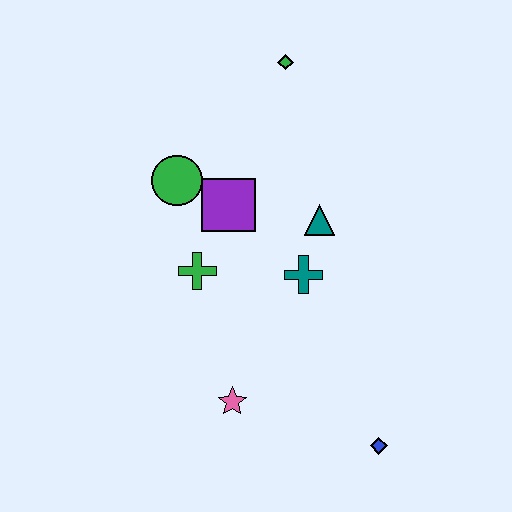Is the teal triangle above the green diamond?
No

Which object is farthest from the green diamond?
The blue diamond is farthest from the green diamond.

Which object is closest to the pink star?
The green cross is closest to the pink star.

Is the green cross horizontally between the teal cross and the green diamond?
No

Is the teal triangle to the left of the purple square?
No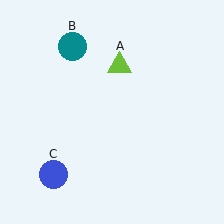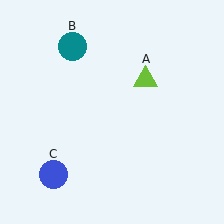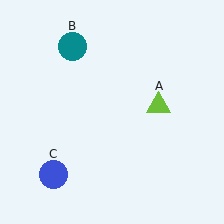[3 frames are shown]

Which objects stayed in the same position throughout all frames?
Teal circle (object B) and blue circle (object C) remained stationary.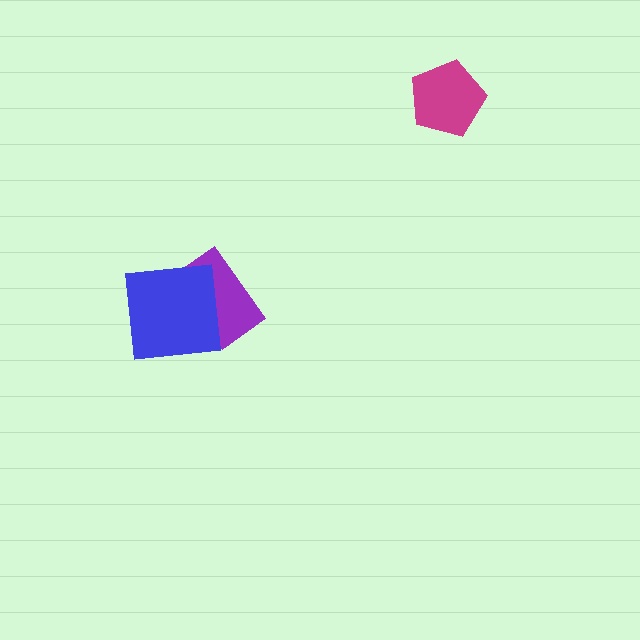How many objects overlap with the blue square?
1 object overlaps with the blue square.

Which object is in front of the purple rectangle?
The blue square is in front of the purple rectangle.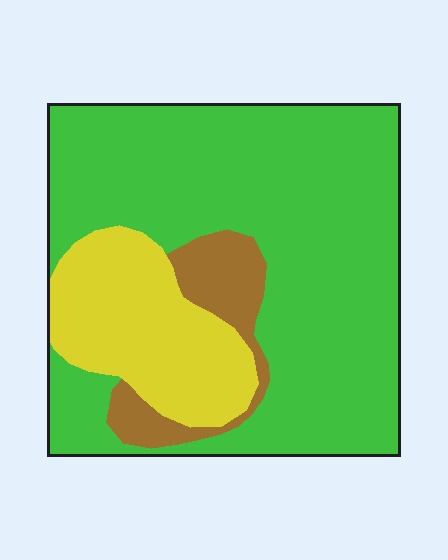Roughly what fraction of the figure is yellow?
Yellow covers roughly 20% of the figure.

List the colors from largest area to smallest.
From largest to smallest: green, yellow, brown.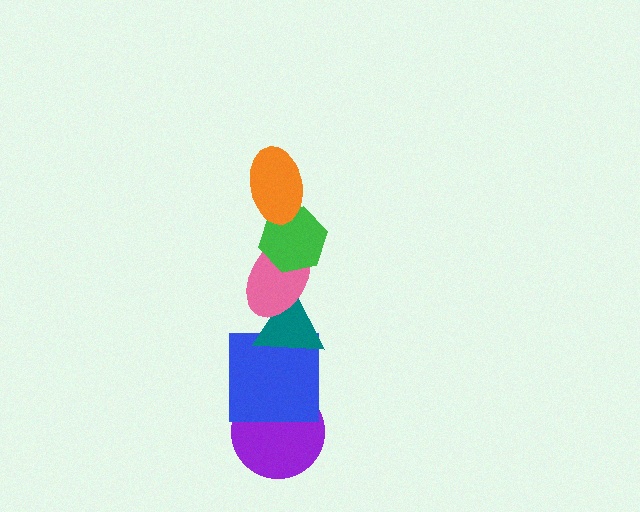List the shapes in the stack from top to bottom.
From top to bottom: the orange ellipse, the green hexagon, the pink ellipse, the teal triangle, the blue square, the purple circle.